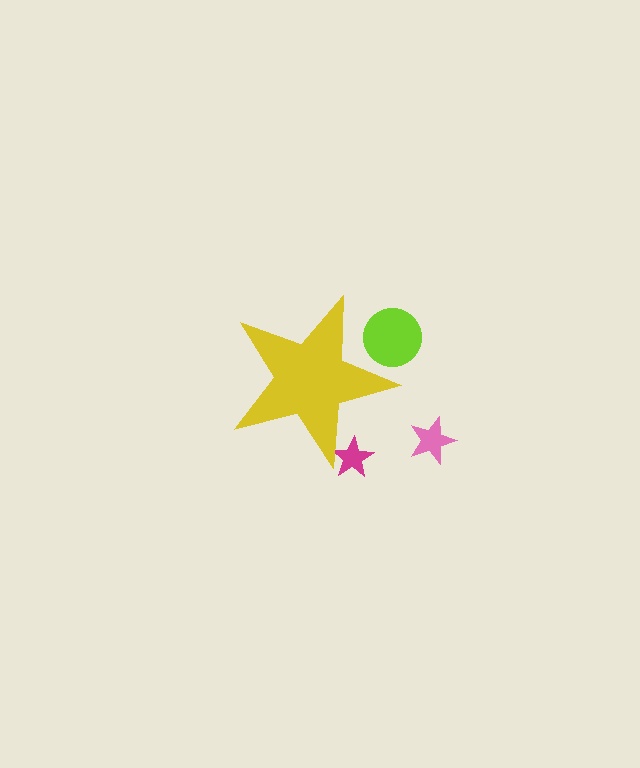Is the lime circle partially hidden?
Yes, the lime circle is partially hidden behind the yellow star.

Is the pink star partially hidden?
No, the pink star is fully visible.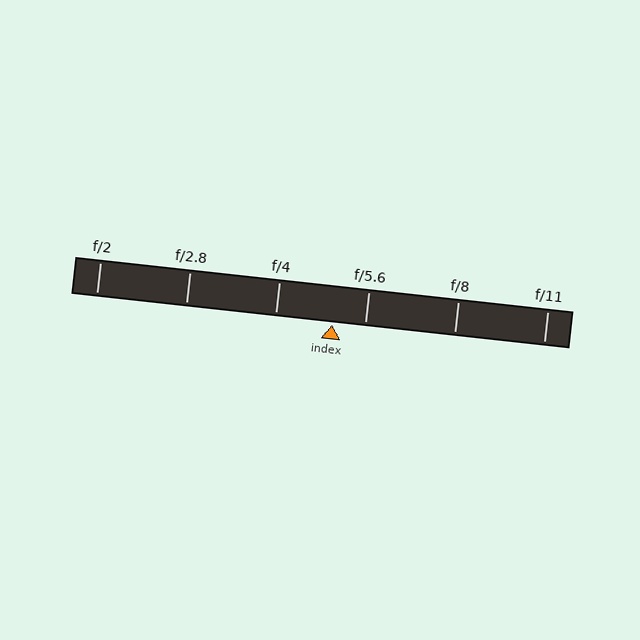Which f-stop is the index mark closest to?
The index mark is closest to f/5.6.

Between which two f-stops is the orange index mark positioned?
The index mark is between f/4 and f/5.6.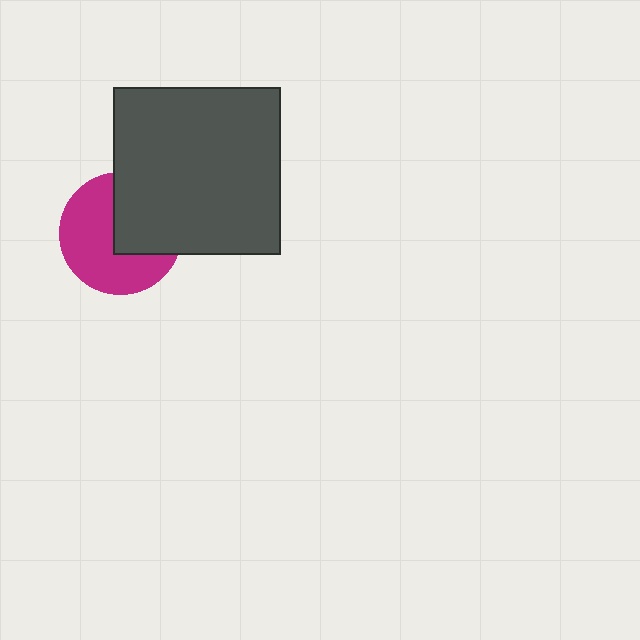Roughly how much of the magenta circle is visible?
About half of it is visible (roughly 59%).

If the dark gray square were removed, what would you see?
You would see the complete magenta circle.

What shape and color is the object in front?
The object in front is a dark gray square.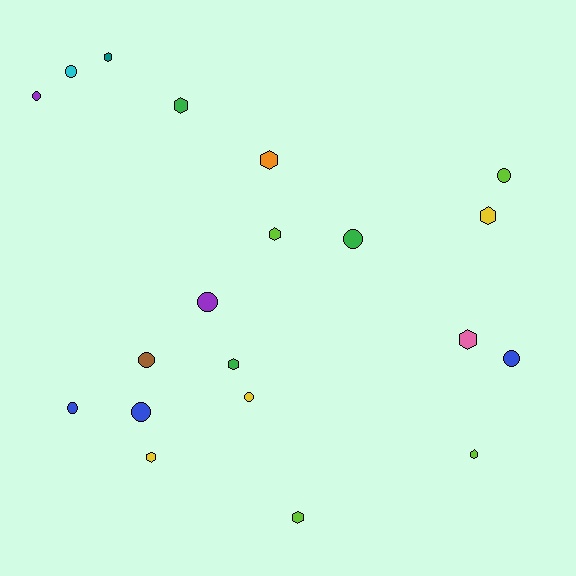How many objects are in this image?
There are 20 objects.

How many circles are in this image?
There are 10 circles.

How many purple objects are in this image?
There are 2 purple objects.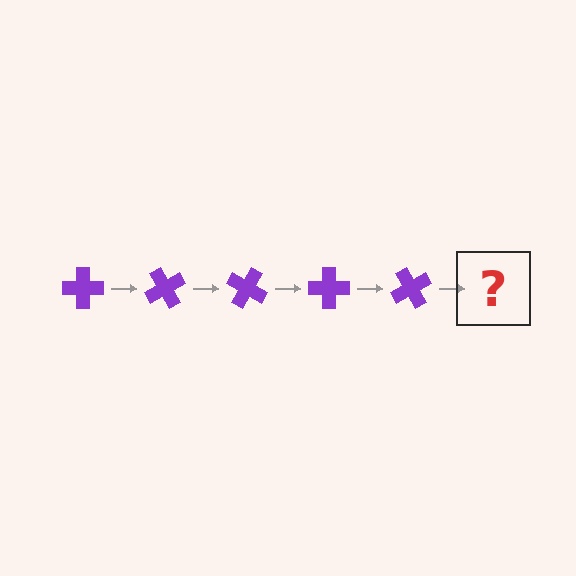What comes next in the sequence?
The next element should be a purple cross rotated 300 degrees.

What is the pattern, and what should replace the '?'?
The pattern is that the cross rotates 60 degrees each step. The '?' should be a purple cross rotated 300 degrees.